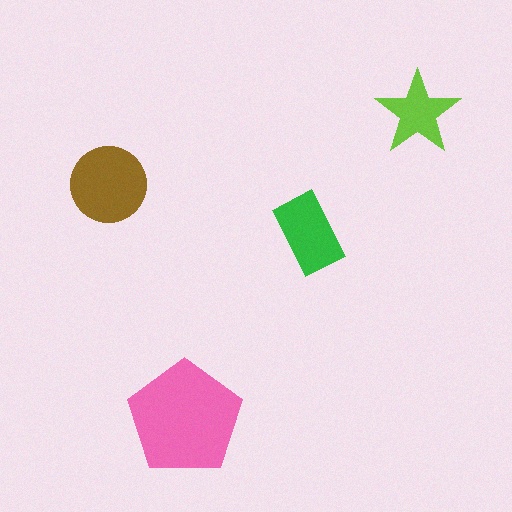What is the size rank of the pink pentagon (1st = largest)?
1st.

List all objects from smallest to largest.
The lime star, the green rectangle, the brown circle, the pink pentagon.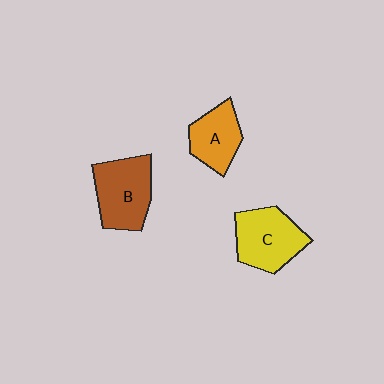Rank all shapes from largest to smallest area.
From largest to smallest: B (brown), C (yellow), A (orange).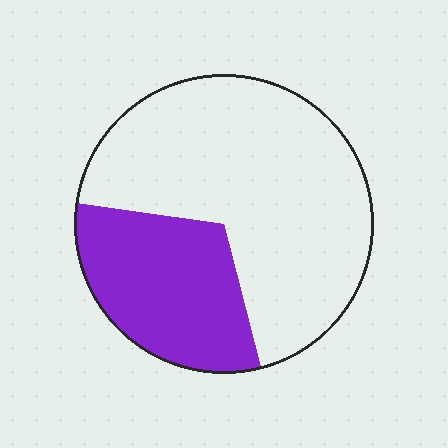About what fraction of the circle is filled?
About one third (1/3).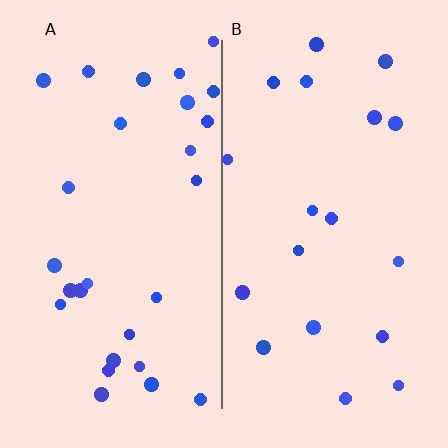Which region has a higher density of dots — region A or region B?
A (the left).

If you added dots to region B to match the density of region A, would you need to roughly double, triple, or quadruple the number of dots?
Approximately double.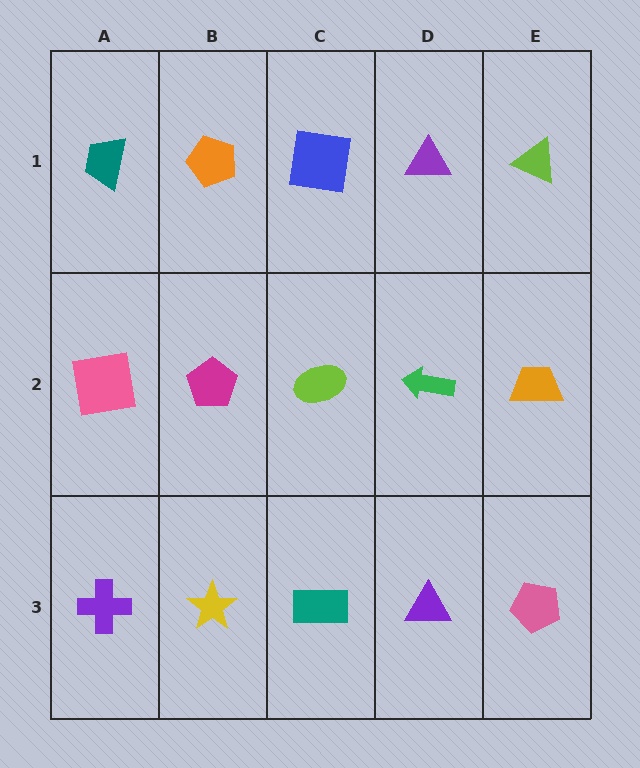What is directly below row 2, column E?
A pink pentagon.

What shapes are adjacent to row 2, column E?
A lime triangle (row 1, column E), a pink pentagon (row 3, column E), a green arrow (row 2, column D).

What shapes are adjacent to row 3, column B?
A magenta pentagon (row 2, column B), a purple cross (row 3, column A), a teal rectangle (row 3, column C).